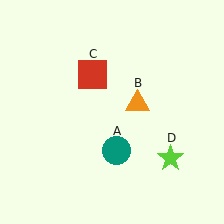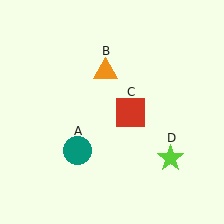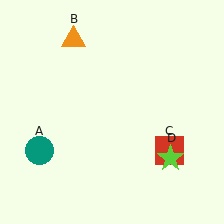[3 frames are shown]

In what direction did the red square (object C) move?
The red square (object C) moved down and to the right.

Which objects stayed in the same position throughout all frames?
Lime star (object D) remained stationary.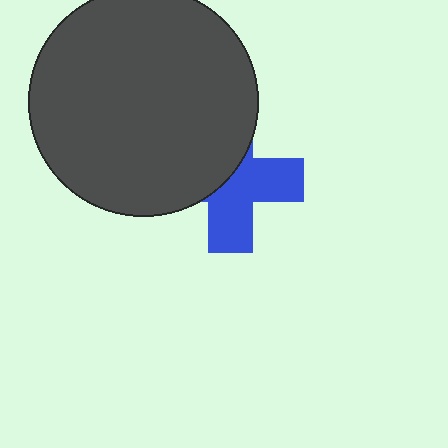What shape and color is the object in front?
The object in front is a dark gray circle.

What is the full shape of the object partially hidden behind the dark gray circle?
The partially hidden object is a blue cross.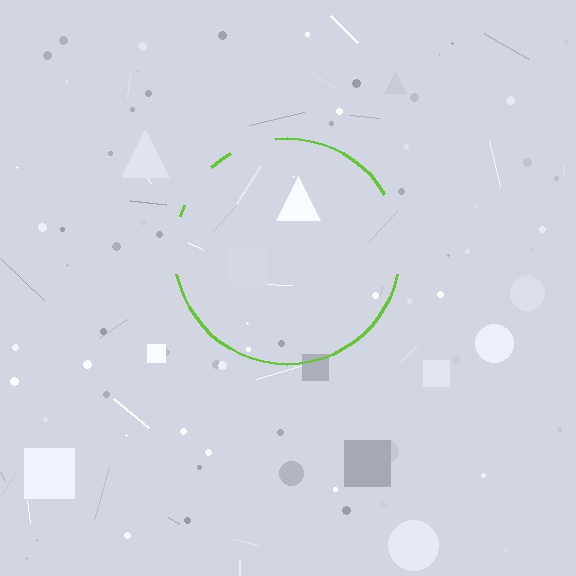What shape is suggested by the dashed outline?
The dashed outline suggests a circle.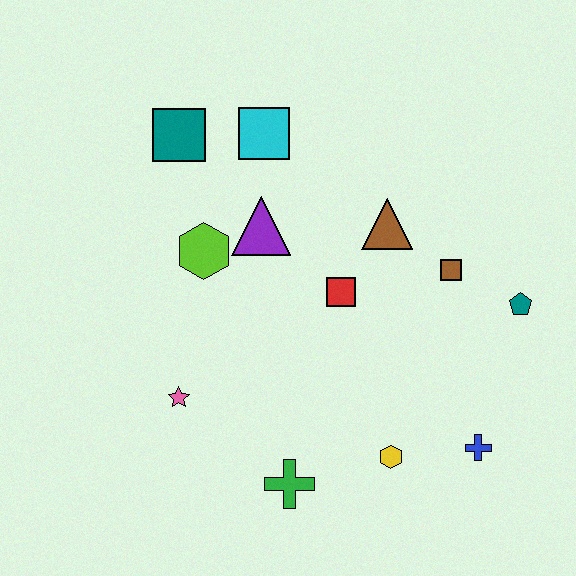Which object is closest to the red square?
The brown triangle is closest to the red square.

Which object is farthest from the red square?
The teal square is farthest from the red square.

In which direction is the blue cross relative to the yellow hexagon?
The blue cross is to the right of the yellow hexagon.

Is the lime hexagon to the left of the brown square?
Yes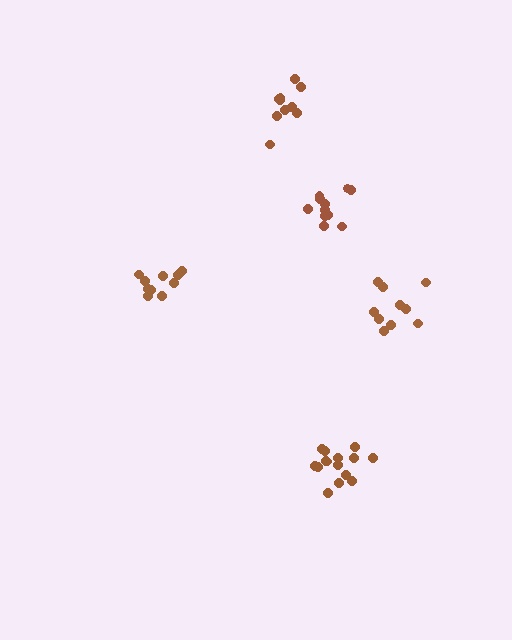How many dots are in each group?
Group 1: 11 dots, Group 2: 15 dots, Group 3: 10 dots, Group 4: 10 dots, Group 5: 11 dots (57 total).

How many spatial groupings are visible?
There are 5 spatial groupings.